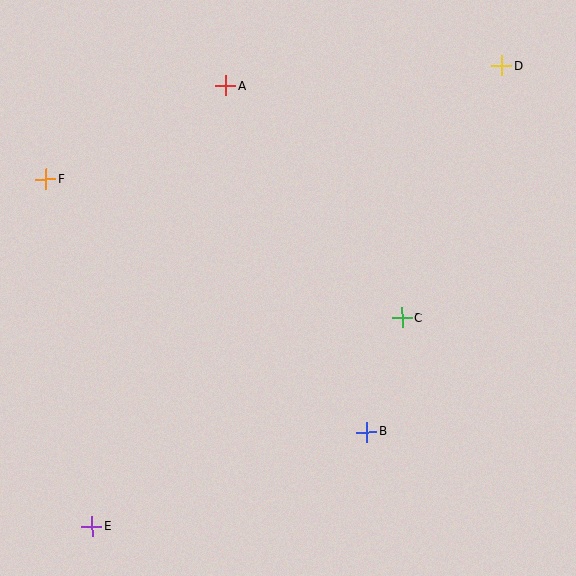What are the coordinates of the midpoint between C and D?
The midpoint between C and D is at (452, 192).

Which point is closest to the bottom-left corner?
Point E is closest to the bottom-left corner.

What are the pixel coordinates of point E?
Point E is at (92, 527).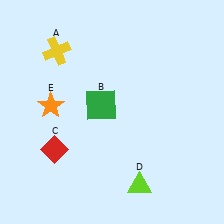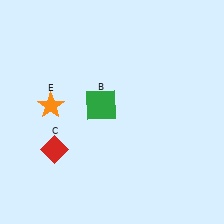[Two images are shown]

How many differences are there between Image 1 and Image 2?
There are 2 differences between the two images.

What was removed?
The yellow cross (A), the lime triangle (D) were removed in Image 2.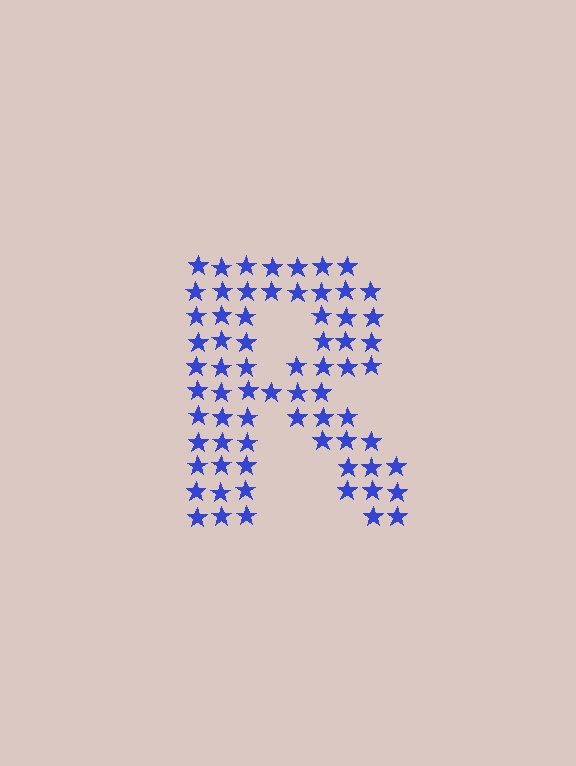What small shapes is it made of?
It is made of small stars.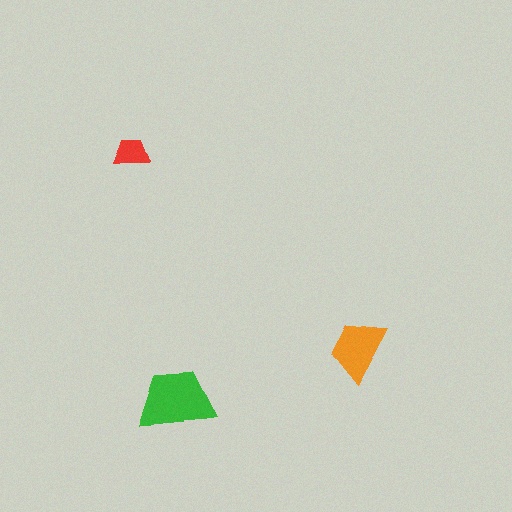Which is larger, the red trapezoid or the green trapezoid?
The green one.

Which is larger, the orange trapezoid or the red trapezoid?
The orange one.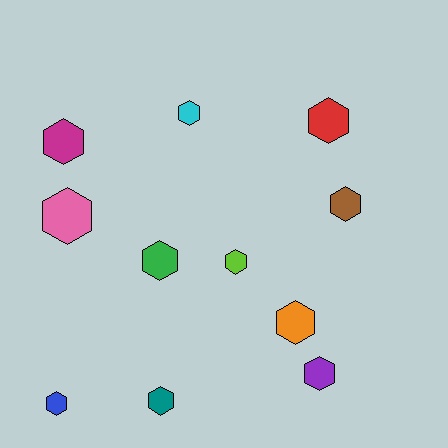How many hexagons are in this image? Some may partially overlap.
There are 11 hexagons.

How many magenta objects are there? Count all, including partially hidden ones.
There is 1 magenta object.